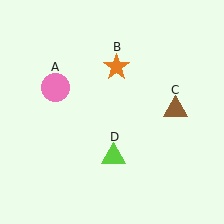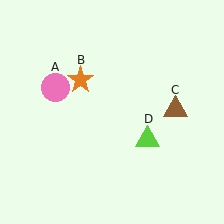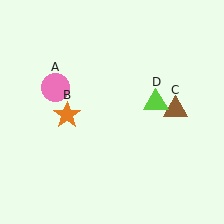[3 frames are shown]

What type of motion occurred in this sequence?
The orange star (object B), lime triangle (object D) rotated counterclockwise around the center of the scene.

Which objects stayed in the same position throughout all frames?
Pink circle (object A) and brown triangle (object C) remained stationary.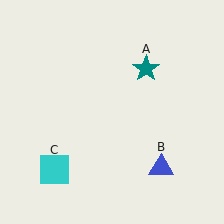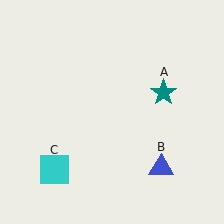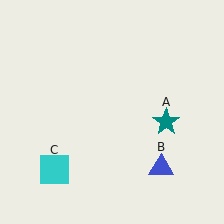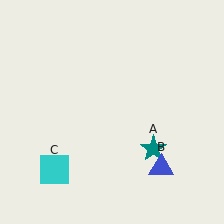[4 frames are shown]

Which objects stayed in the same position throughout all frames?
Blue triangle (object B) and cyan square (object C) remained stationary.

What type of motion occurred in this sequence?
The teal star (object A) rotated clockwise around the center of the scene.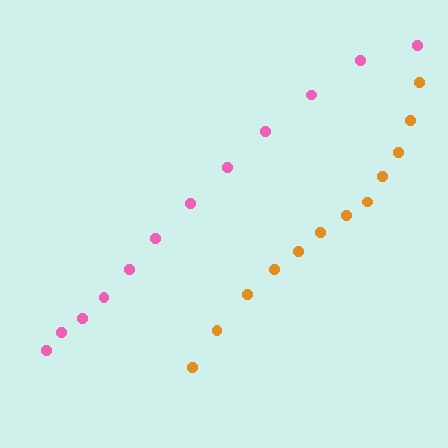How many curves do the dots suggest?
There are 2 distinct paths.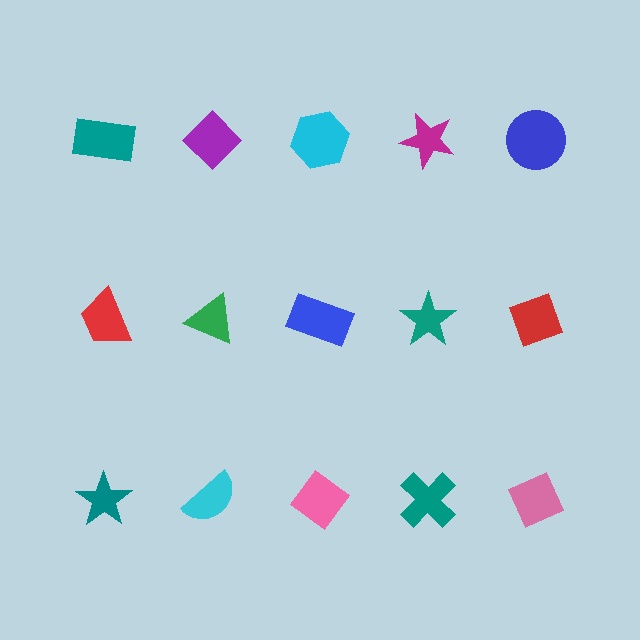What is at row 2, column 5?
A red diamond.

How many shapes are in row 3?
5 shapes.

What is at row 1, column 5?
A blue circle.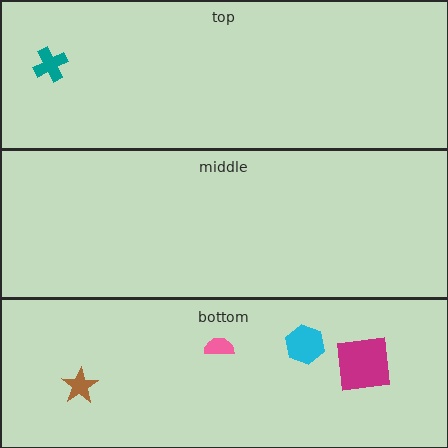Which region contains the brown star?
The bottom region.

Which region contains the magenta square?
The bottom region.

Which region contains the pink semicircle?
The bottom region.